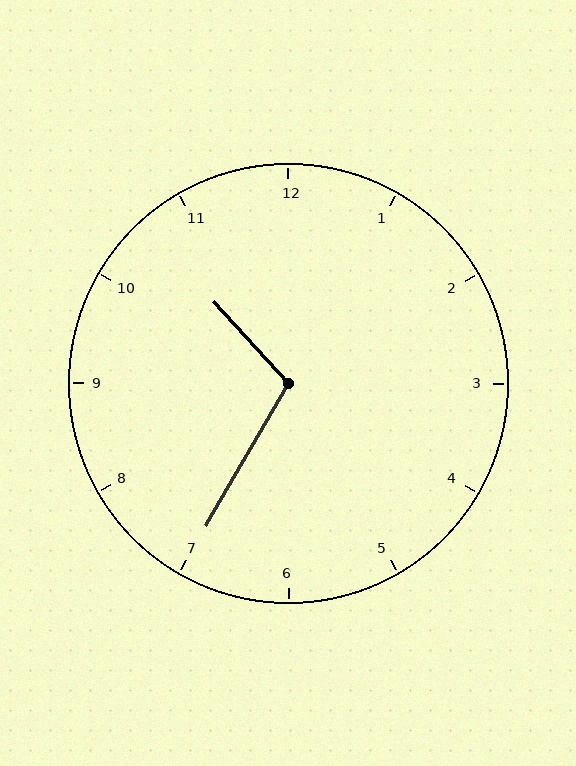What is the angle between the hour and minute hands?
Approximately 108 degrees.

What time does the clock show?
10:35.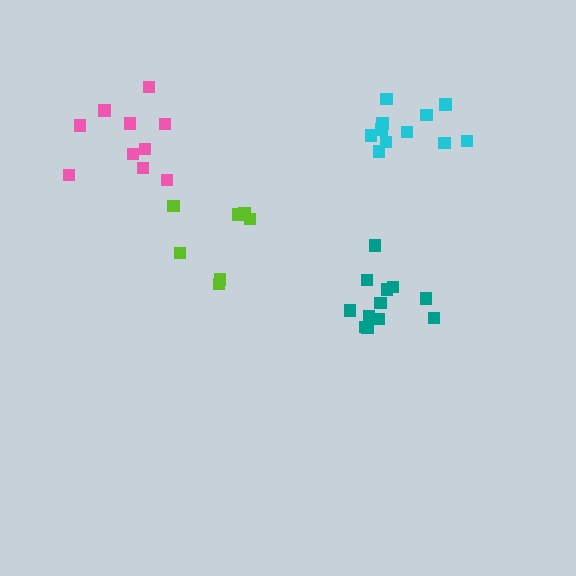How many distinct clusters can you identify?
There are 4 distinct clusters.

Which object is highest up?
The pink cluster is topmost.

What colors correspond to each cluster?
The clusters are colored: cyan, lime, teal, pink.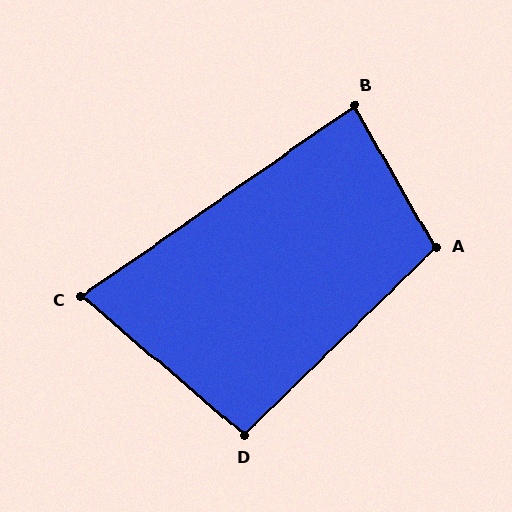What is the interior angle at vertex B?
Approximately 85 degrees (acute).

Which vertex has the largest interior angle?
A, at approximately 105 degrees.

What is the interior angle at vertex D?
Approximately 95 degrees (obtuse).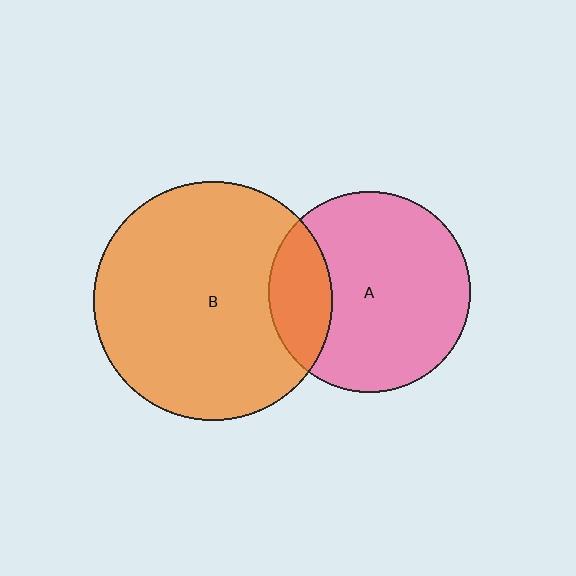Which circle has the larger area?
Circle B (orange).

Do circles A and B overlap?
Yes.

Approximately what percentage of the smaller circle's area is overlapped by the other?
Approximately 20%.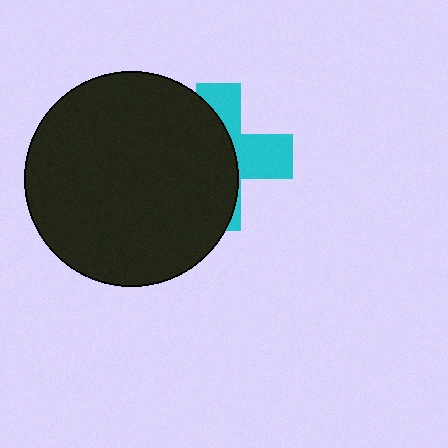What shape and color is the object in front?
The object in front is a black circle.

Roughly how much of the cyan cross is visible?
A small part of it is visible (roughly 39%).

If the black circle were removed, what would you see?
You would see the complete cyan cross.